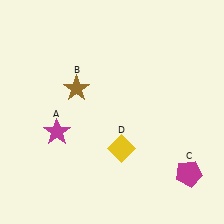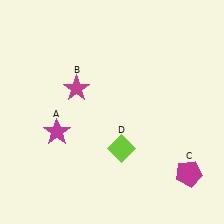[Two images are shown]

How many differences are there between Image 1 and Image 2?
There are 2 differences between the two images.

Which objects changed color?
B changed from brown to magenta. D changed from yellow to lime.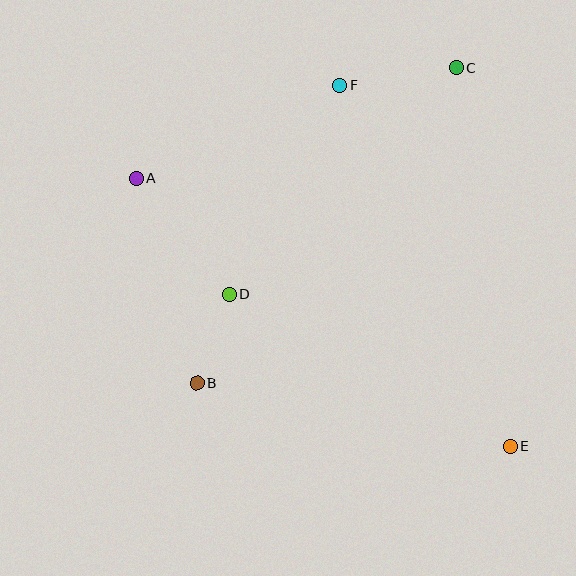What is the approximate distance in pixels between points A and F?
The distance between A and F is approximately 223 pixels.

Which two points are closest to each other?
Points B and D are closest to each other.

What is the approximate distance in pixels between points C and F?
The distance between C and F is approximately 117 pixels.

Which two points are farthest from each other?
Points A and E are farthest from each other.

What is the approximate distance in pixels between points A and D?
The distance between A and D is approximately 149 pixels.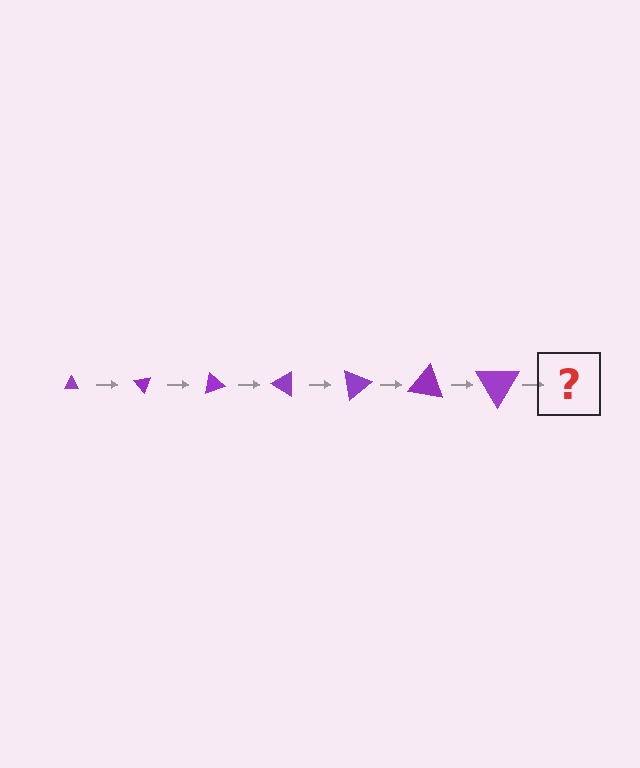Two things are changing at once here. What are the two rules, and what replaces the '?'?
The two rules are that the triangle grows larger each step and it rotates 50 degrees each step. The '?' should be a triangle, larger than the previous one and rotated 350 degrees from the start.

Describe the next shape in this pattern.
It should be a triangle, larger than the previous one and rotated 350 degrees from the start.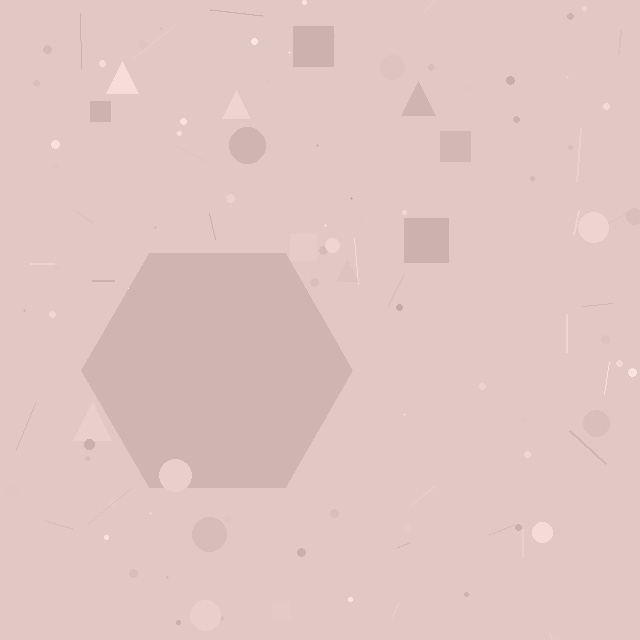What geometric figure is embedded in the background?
A hexagon is embedded in the background.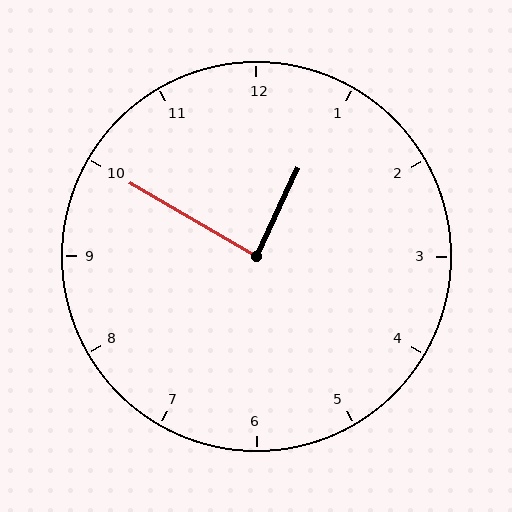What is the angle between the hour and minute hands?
Approximately 85 degrees.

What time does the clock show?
12:50.